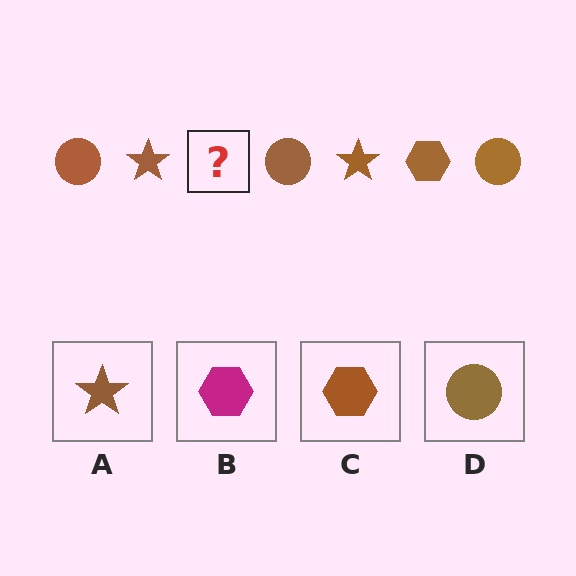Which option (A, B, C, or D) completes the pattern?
C.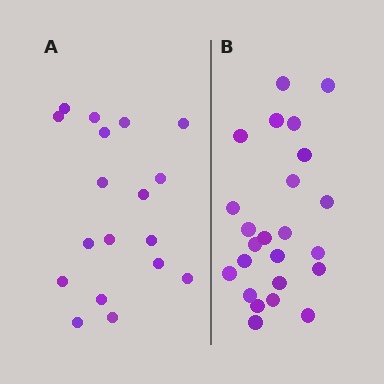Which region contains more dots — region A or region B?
Region B (the right region) has more dots.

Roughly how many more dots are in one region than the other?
Region B has about 6 more dots than region A.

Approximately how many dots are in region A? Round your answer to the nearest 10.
About 20 dots. (The exact count is 18, which rounds to 20.)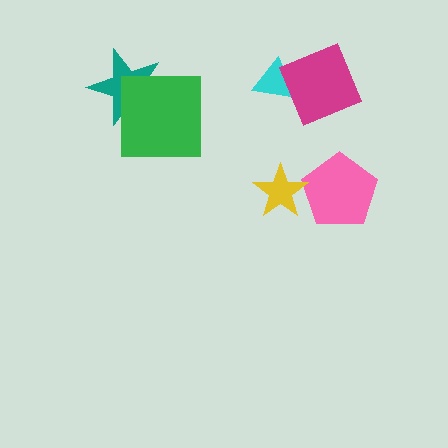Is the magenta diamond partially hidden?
No, no other shape covers it.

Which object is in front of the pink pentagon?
The yellow star is in front of the pink pentagon.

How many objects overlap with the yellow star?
1 object overlaps with the yellow star.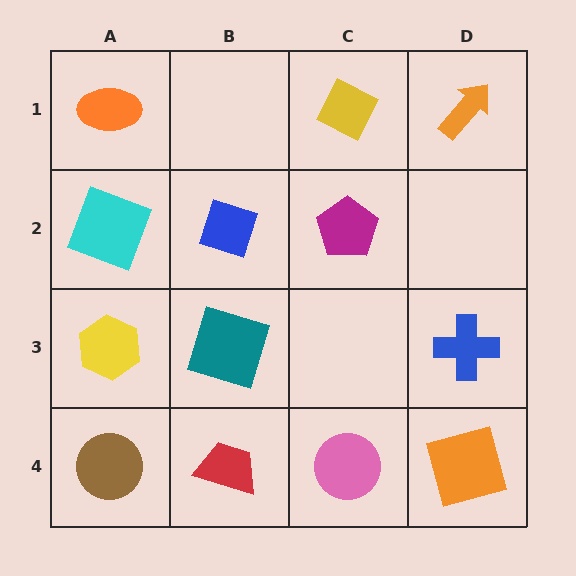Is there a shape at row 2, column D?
No, that cell is empty.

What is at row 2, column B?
A blue diamond.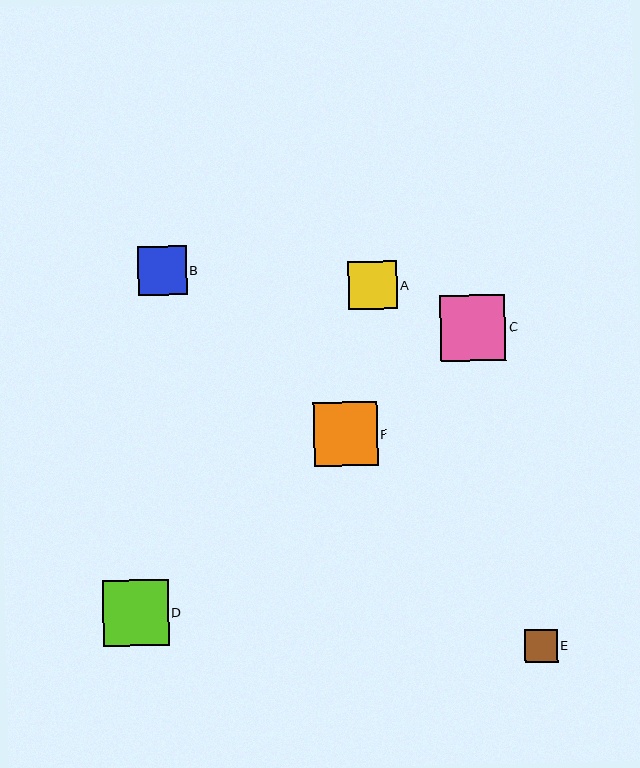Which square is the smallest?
Square E is the smallest with a size of approximately 33 pixels.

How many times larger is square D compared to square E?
Square D is approximately 2.0 times the size of square E.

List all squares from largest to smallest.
From largest to smallest: D, C, F, A, B, E.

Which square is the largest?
Square D is the largest with a size of approximately 66 pixels.